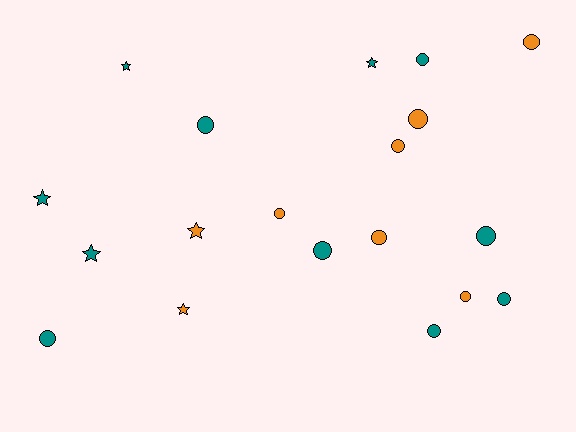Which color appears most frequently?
Teal, with 11 objects.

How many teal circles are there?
There are 7 teal circles.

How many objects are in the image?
There are 19 objects.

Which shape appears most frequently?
Circle, with 13 objects.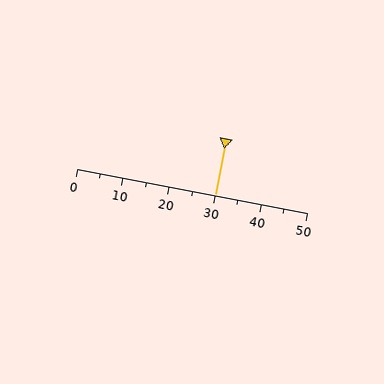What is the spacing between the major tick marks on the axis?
The major ticks are spaced 10 apart.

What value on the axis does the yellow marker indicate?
The marker indicates approximately 30.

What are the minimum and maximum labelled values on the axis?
The axis runs from 0 to 50.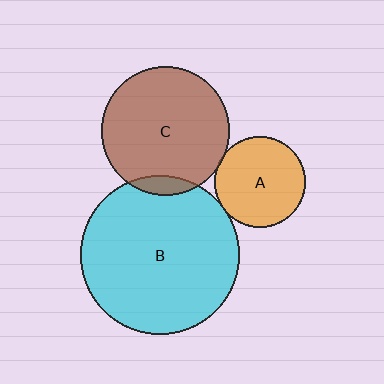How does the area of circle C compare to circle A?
Approximately 2.0 times.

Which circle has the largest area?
Circle B (cyan).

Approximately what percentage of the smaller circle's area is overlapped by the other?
Approximately 5%.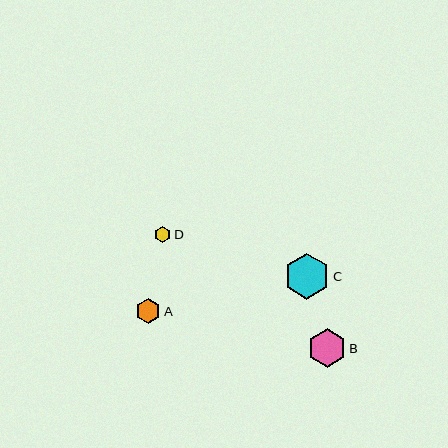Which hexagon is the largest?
Hexagon C is the largest with a size of approximately 46 pixels.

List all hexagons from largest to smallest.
From largest to smallest: C, B, A, D.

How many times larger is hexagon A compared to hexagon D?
Hexagon A is approximately 1.5 times the size of hexagon D.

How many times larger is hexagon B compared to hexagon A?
Hexagon B is approximately 1.6 times the size of hexagon A.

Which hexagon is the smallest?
Hexagon D is the smallest with a size of approximately 16 pixels.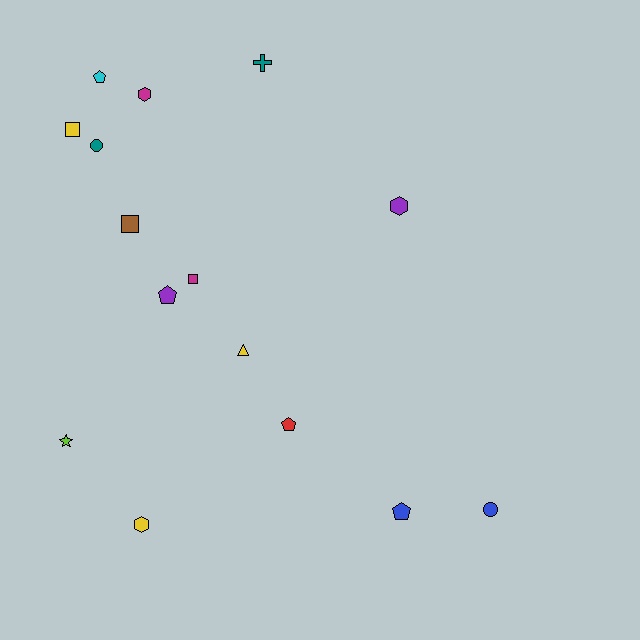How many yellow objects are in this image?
There are 3 yellow objects.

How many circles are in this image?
There are 2 circles.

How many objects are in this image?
There are 15 objects.